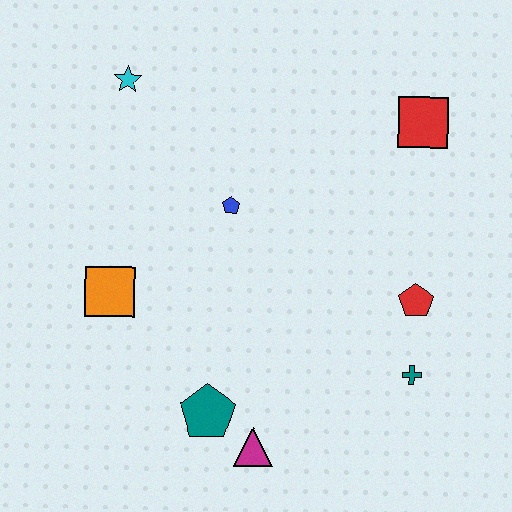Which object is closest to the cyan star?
The blue pentagon is closest to the cyan star.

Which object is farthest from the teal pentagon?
The red square is farthest from the teal pentagon.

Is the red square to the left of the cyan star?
No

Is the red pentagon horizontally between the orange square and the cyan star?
No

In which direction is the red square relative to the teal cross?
The red square is above the teal cross.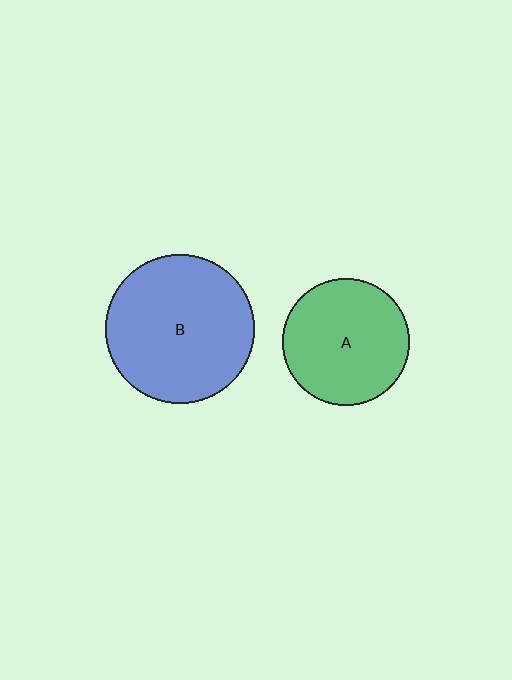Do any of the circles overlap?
No, none of the circles overlap.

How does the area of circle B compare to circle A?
Approximately 1.4 times.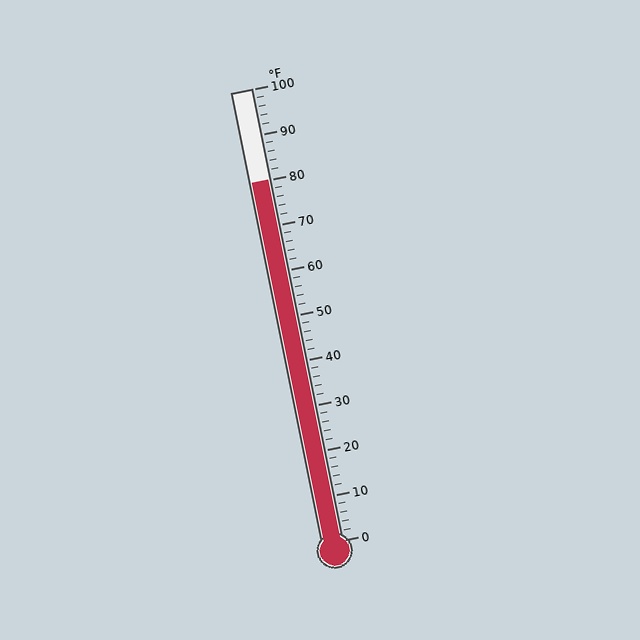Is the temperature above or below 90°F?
The temperature is below 90°F.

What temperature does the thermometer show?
The thermometer shows approximately 80°F.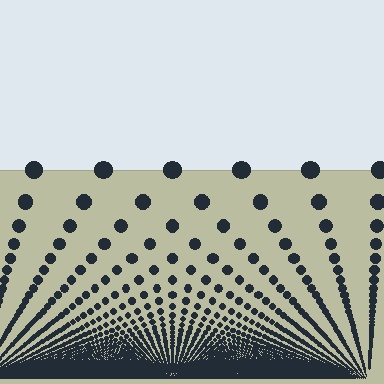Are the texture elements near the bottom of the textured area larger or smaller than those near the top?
Smaller. The gradient is inverted — elements near the bottom are smaller and denser.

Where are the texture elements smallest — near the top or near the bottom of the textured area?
Near the bottom.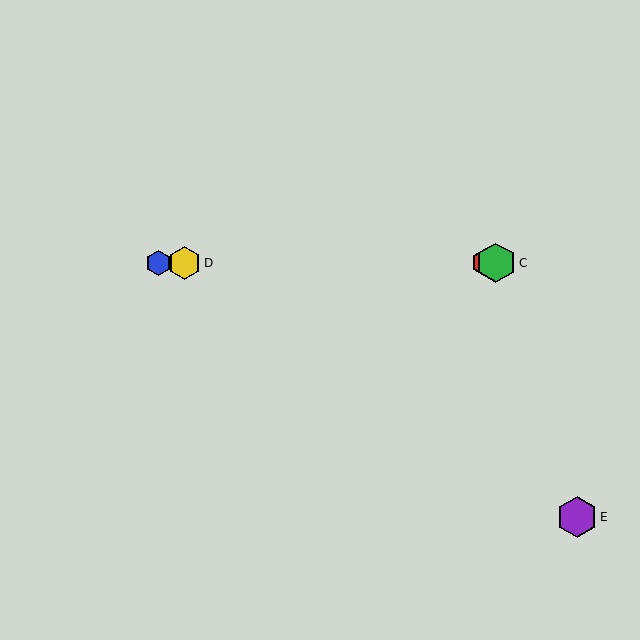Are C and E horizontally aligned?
No, C is at y≈263 and E is at y≈517.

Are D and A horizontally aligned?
Yes, both are at y≈263.